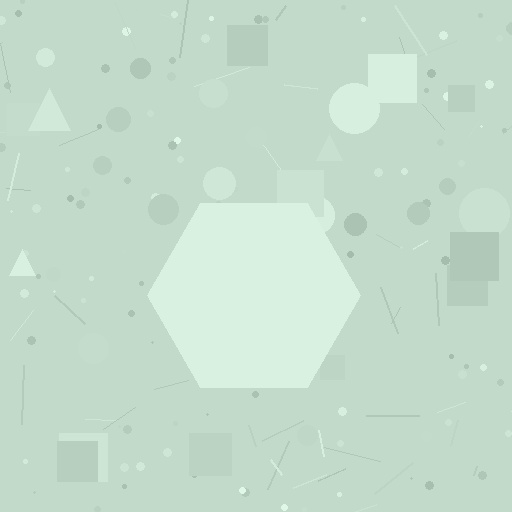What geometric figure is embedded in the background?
A hexagon is embedded in the background.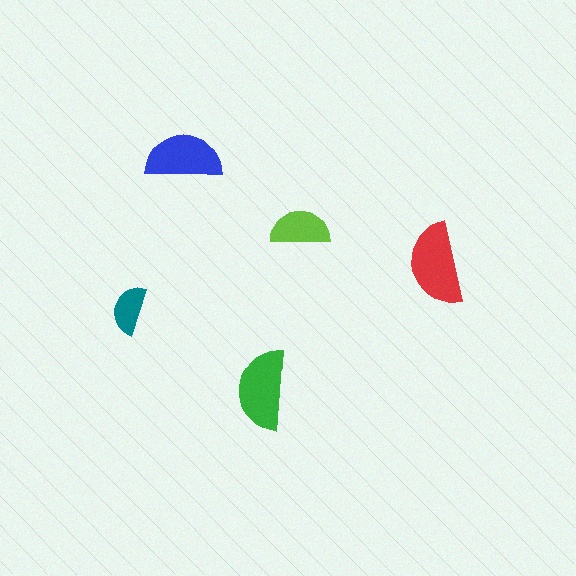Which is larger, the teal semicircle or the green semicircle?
The green one.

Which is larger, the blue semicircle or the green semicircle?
The green one.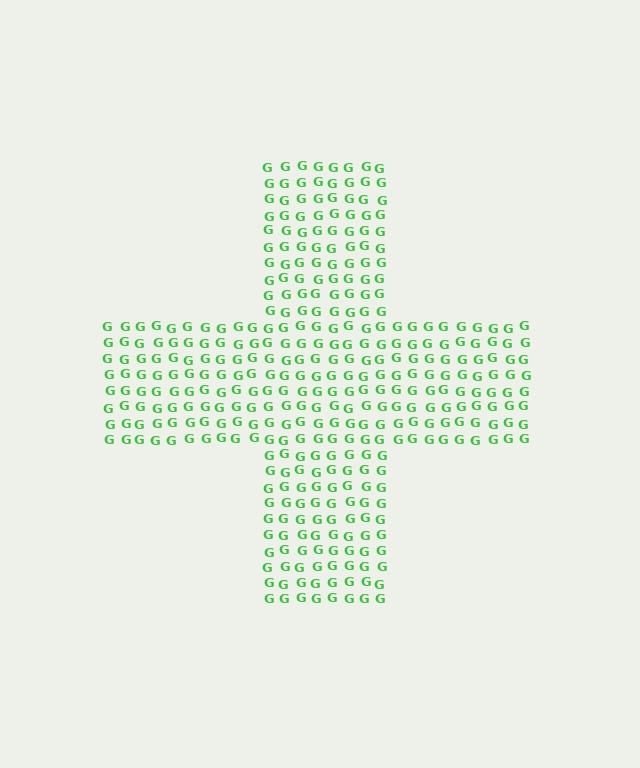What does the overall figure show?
The overall figure shows a cross.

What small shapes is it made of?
It is made of small letter G's.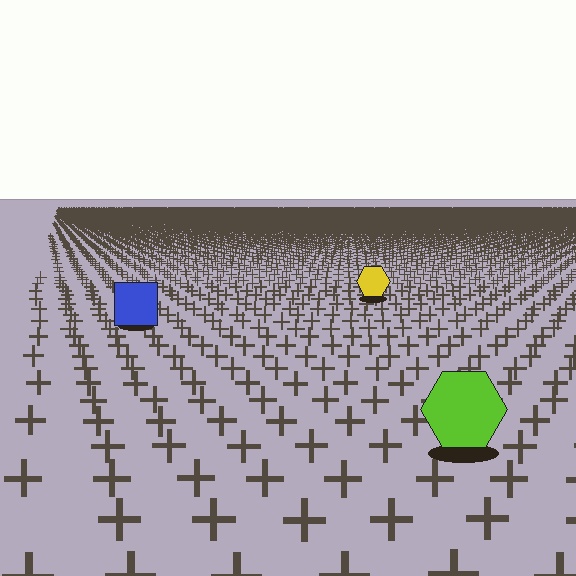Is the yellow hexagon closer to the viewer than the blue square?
No. The blue square is closer — you can tell from the texture gradient: the ground texture is coarser near it.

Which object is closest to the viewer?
The lime hexagon is closest. The texture marks near it are larger and more spread out.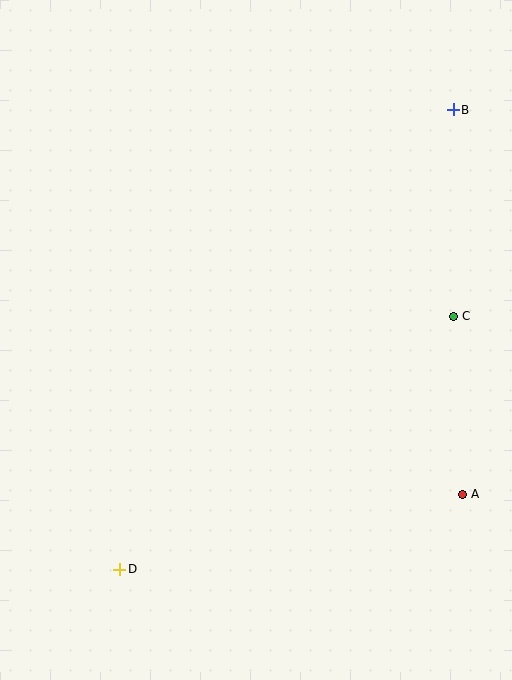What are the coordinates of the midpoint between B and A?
The midpoint between B and A is at (458, 302).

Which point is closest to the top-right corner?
Point B is closest to the top-right corner.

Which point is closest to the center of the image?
Point C at (454, 316) is closest to the center.